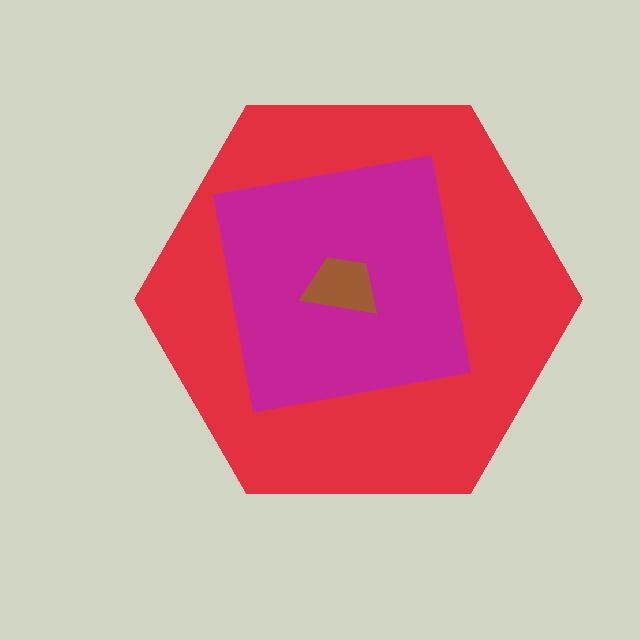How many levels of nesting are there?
3.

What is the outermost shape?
The red hexagon.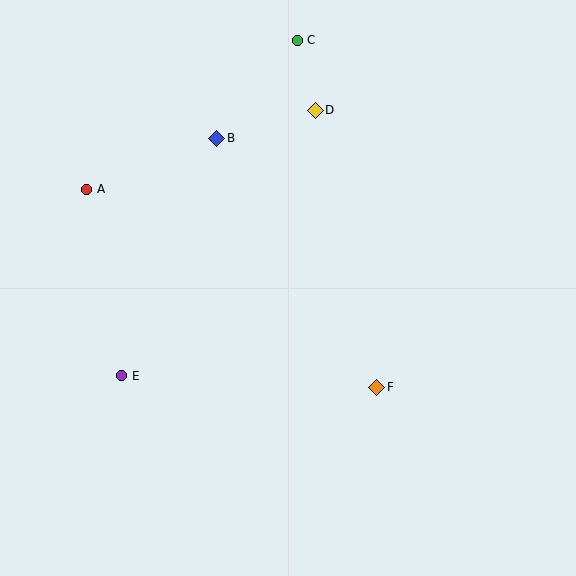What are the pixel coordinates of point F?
Point F is at (377, 387).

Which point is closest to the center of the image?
Point F at (377, 387) is closest to the center.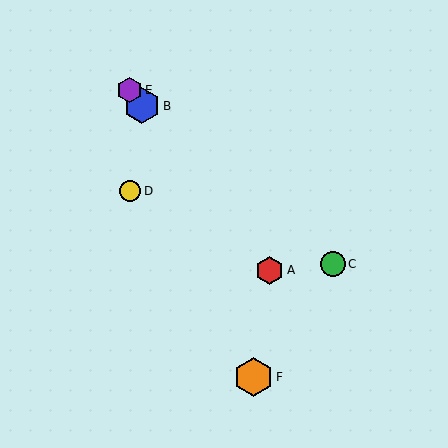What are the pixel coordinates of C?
Object C is at (333, 264).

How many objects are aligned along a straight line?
3 objects (A, B, E) are aligned along a straight line.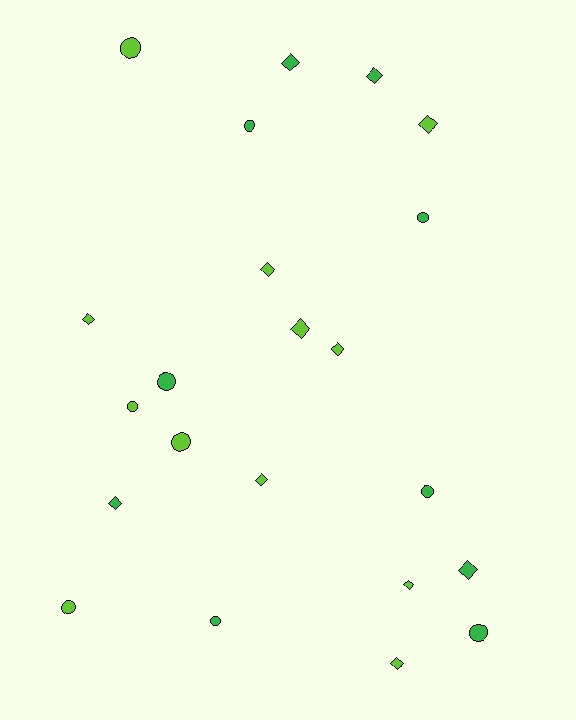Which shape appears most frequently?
Diamond, with 12 objects.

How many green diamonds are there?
There are 4 green diamonds.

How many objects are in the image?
There are 22 objects.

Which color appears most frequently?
Lime, with 12 objects.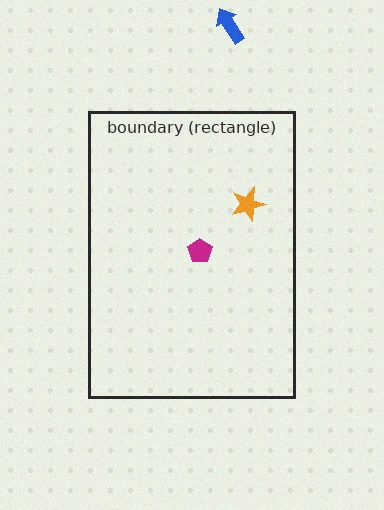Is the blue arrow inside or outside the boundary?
Outside.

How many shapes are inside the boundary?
2 inside, 1 outside.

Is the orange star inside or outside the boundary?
Inside.